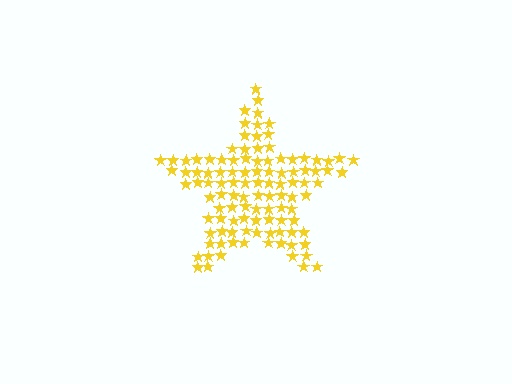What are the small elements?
The small elements are stars.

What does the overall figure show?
The overall figure shows a star.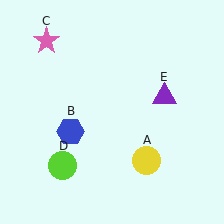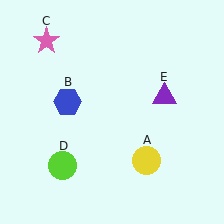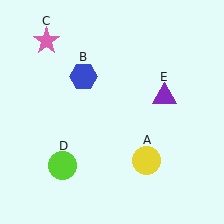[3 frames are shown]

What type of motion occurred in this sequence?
The blue hexagon (object B) rotated clockwise around the center of the scene.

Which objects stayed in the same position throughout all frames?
Yellow circle (object A) and pink star (object C) and lime circle (object D) and purple triangle (object E) remained stationary.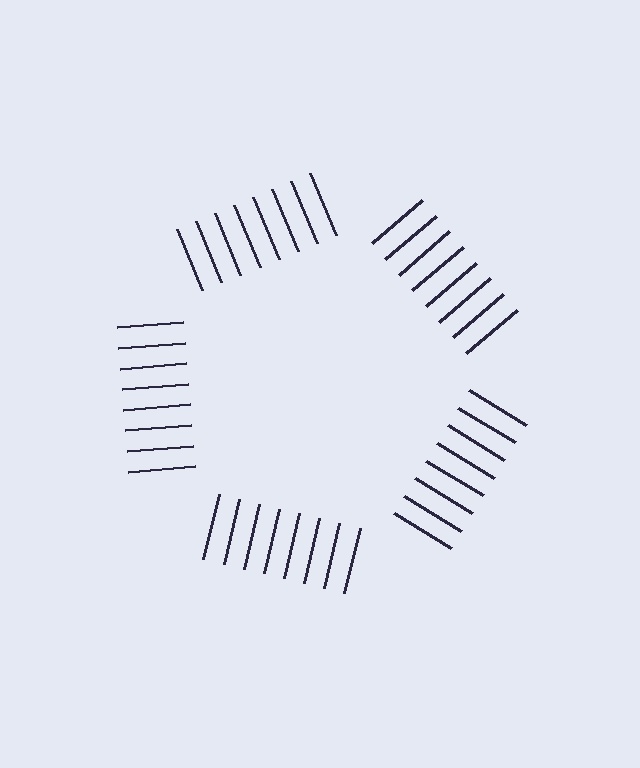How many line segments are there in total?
40 — 8 along each of the 5 edges.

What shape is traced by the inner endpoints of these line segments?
An illusory pentagon — the line segments terminate on its edges but no continuous stroke is drawn.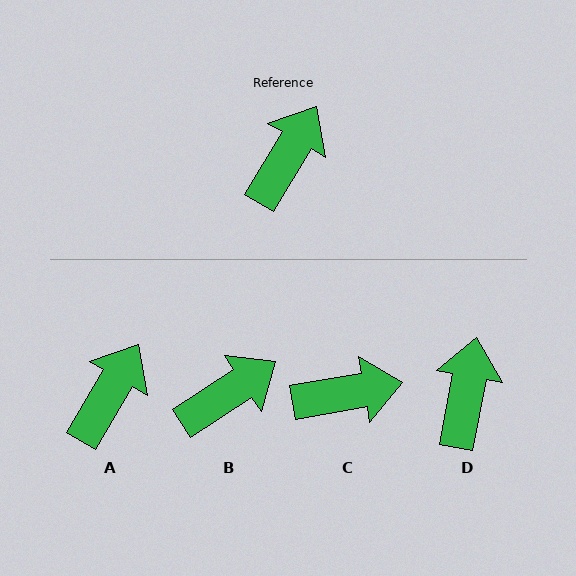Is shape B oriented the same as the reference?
No, it is off by about 26 degrees.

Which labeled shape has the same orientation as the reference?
A.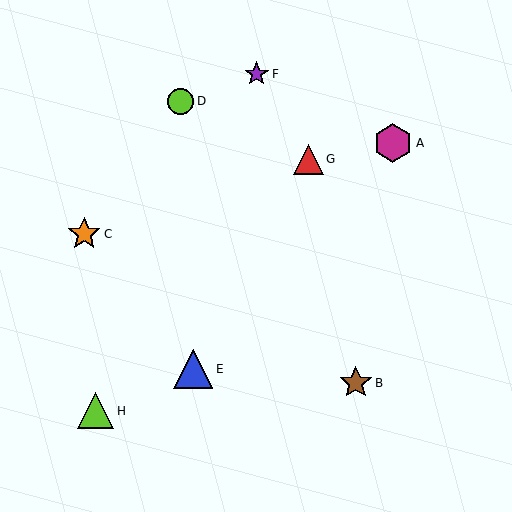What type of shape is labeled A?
Shape A is a magenta hexagon.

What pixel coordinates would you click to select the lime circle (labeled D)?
Click at (181, 101) to select the lime circle D.